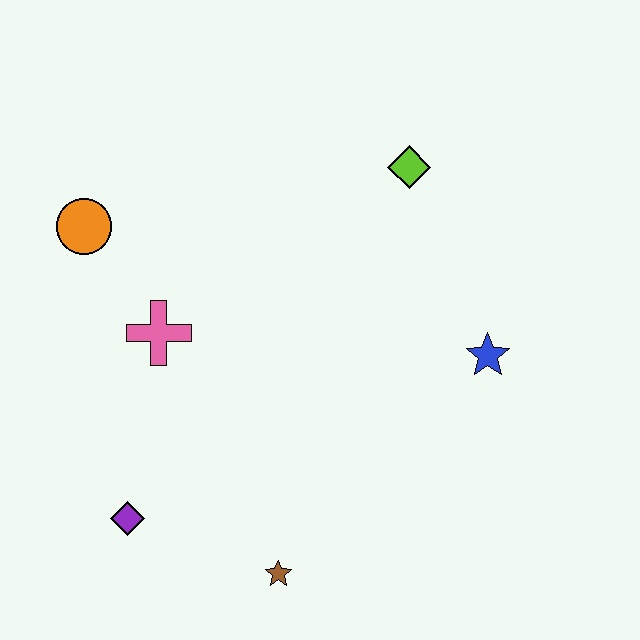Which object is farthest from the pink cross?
The blue star is farthest from the pink cross.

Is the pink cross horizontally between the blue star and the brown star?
No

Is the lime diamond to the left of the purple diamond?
No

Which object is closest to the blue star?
The lime diamond is closest to the blue star.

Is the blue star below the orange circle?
Yes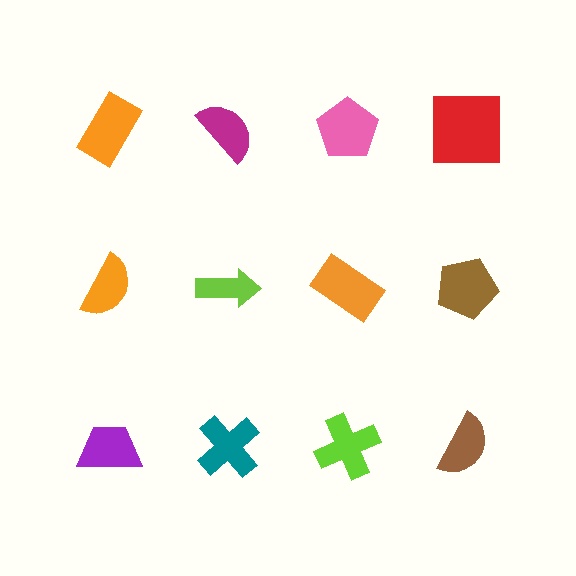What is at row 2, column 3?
An orange rectangle.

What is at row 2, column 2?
A lime arrow.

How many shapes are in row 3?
4 shapes.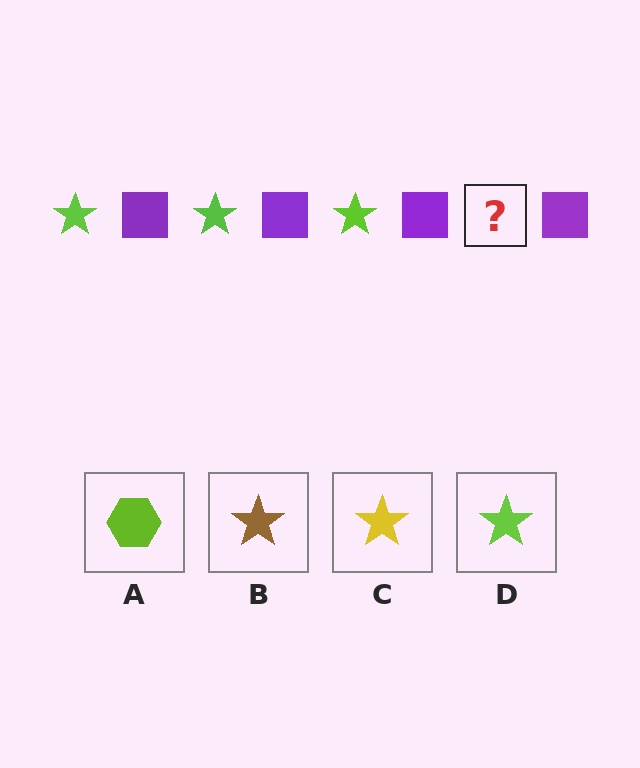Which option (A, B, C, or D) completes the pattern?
D.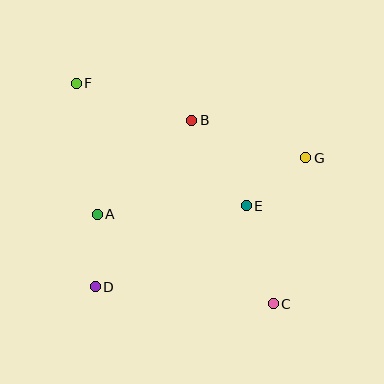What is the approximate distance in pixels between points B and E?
The distance between B and E is approximately 101 pixels.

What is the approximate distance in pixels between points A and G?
The distance between A and G is approximately 216 pixels.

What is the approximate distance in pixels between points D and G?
The distance between D and G is approximately 247 pixels.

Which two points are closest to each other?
Points A and D are closest to each other.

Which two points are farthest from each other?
Points C and F are farthest from each other.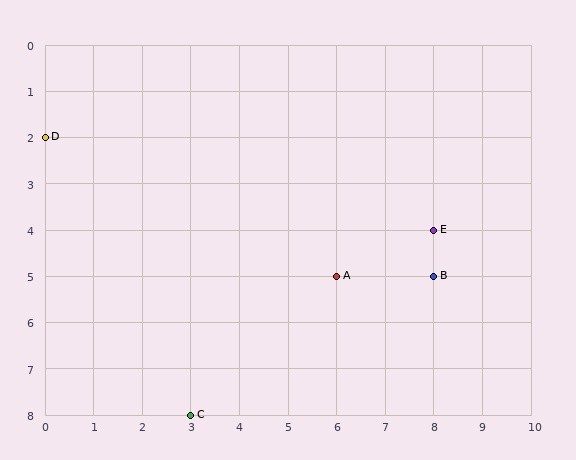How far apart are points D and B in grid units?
Points D and B are 8 columns and 3 rows apart (about 8.5 grid units diagonally).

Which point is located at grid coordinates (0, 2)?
Point D is at (0, 2).